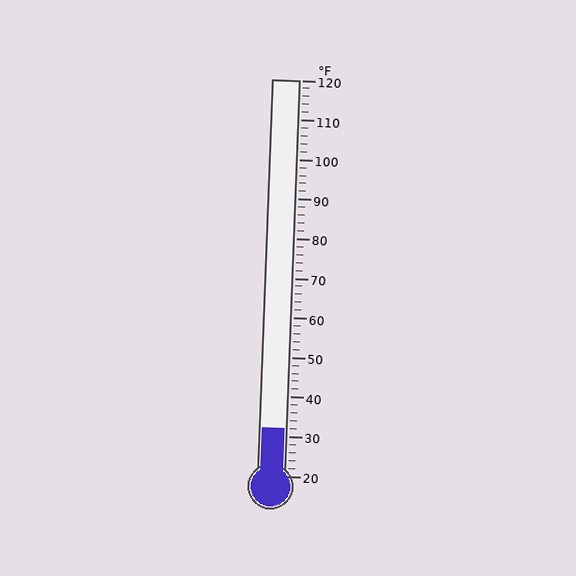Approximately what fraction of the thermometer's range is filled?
The thermometer is filled to approximately 10% of its range.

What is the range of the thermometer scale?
The thermometer scale ranges from 20°F to 120°F.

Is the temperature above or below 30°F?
The temperature is above 30°F.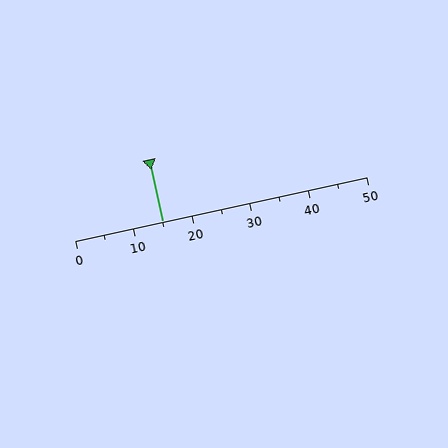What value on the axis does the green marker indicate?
The marker indicates approximately 15.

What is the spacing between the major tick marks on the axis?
The major ticks are spaced 10 apart.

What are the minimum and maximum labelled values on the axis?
The axis runs from 0 to 50.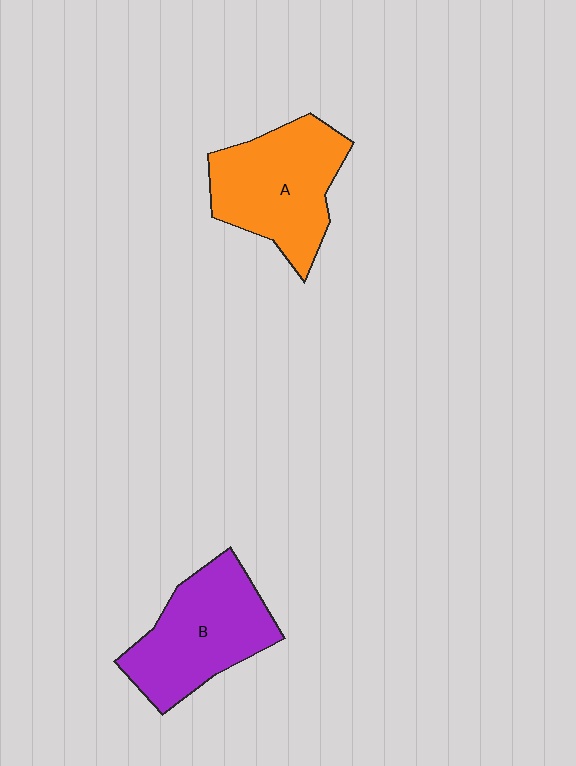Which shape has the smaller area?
Shape B (purple).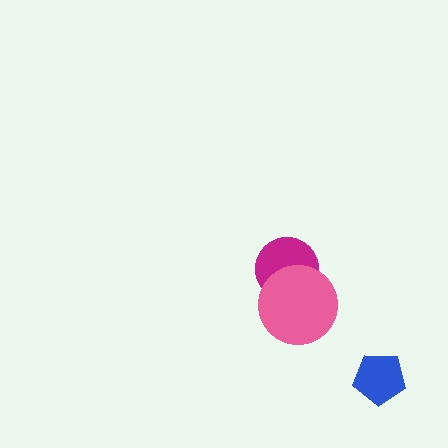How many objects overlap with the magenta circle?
1 object overlaps with the magenta circle.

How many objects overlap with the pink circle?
1 object overlaps with the pink circle.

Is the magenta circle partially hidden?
Yes, it is partially covered by another shape.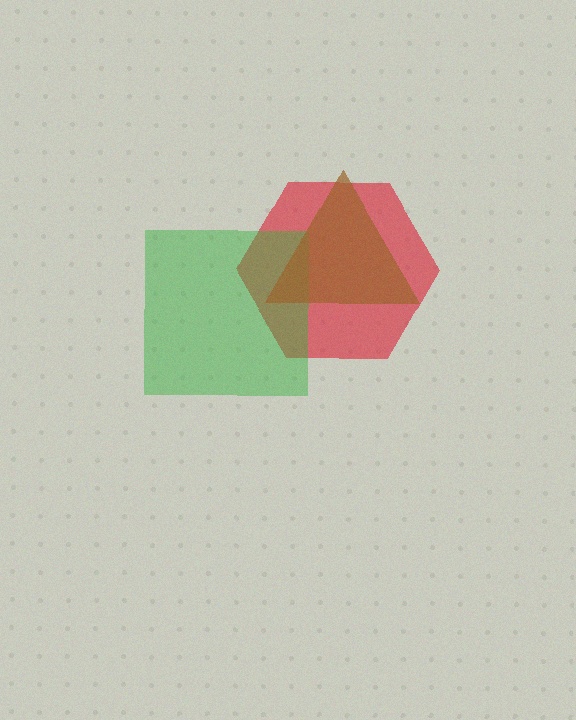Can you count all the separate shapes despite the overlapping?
Yes, there are 3 separate shapes.